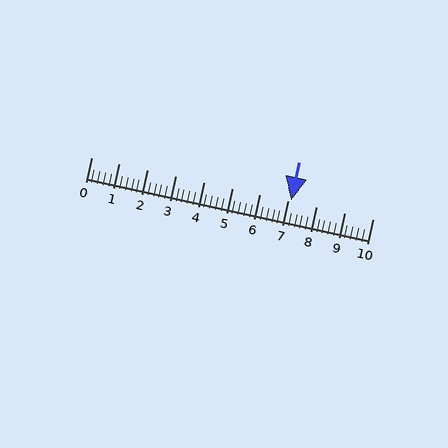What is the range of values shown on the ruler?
The ruler shows values from 0 to 10.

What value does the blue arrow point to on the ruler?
The blue arrow points to approximately 7.1.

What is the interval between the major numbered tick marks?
The major tick marks are spaced 1 units apart.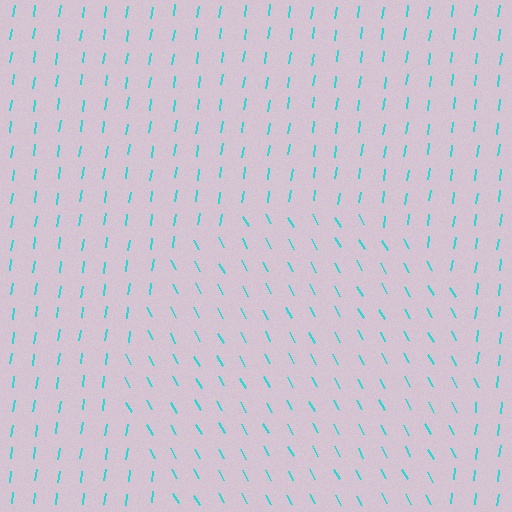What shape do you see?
I see a circle.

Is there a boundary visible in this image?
Yes, there is a texture boundary formed by a change in line orientation.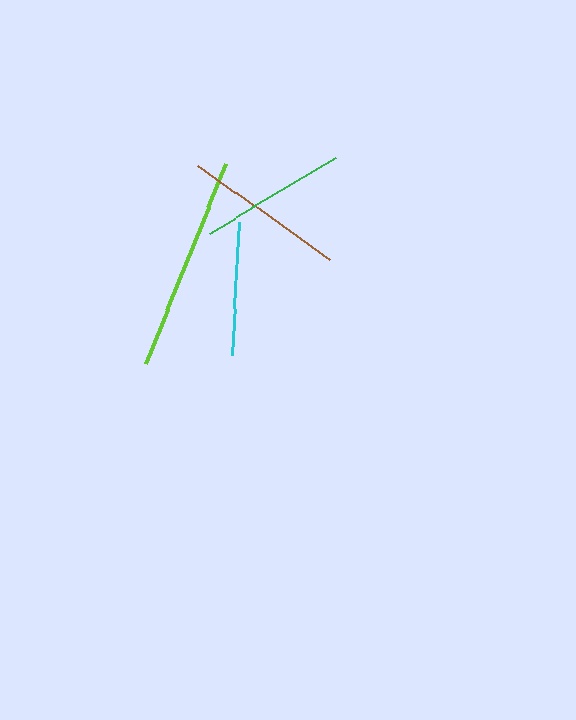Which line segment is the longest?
The lime line is the longest at approximately 217 pixels.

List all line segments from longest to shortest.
From longest to shortest: lime, brown, green, cyan.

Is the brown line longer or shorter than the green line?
The brown line is longer than the green line.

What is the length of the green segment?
The green segment is approximately 147 pixels long.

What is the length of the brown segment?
The brown segment is approximately 162 pixels long.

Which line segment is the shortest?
The cyan line is the shortest at approximately 132 pixels.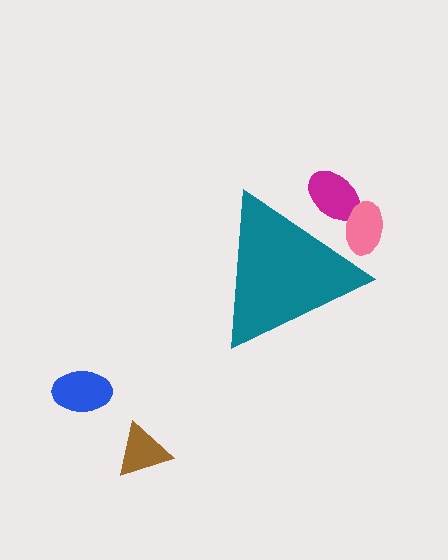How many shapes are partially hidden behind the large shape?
2 shapes are partially hidden.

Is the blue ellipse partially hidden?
No, the blue ellipse is fully visible.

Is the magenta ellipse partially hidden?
Yes, the magenta ellipse is partially hidden behind the teal triangle.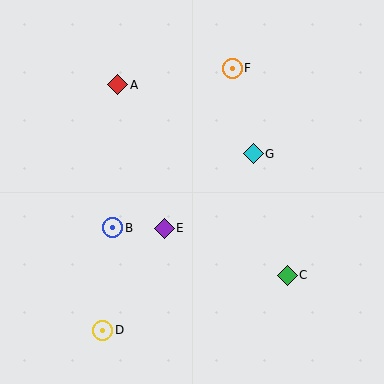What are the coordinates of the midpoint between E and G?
The midpoint between E and G is at (209, 191).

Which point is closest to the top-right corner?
Point F is closest to the top-right corner.